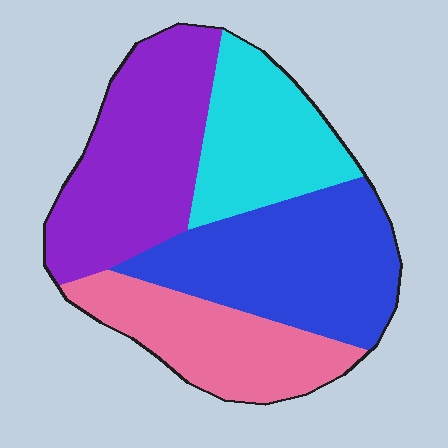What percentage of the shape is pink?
Pink covers 21% of the shape.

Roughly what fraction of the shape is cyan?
Cyan takes up between a sixth and a third of the shape.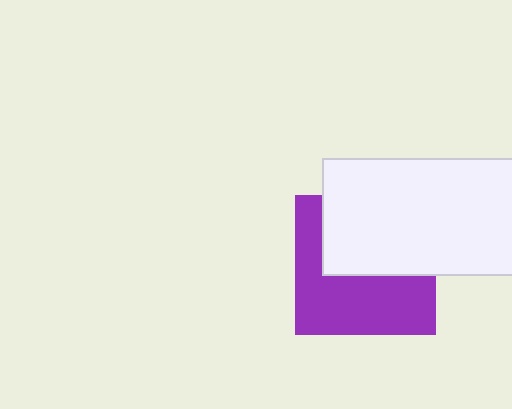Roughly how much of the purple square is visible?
About half of it is visible (roughly 53%).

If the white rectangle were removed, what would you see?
You would see the complete purple square.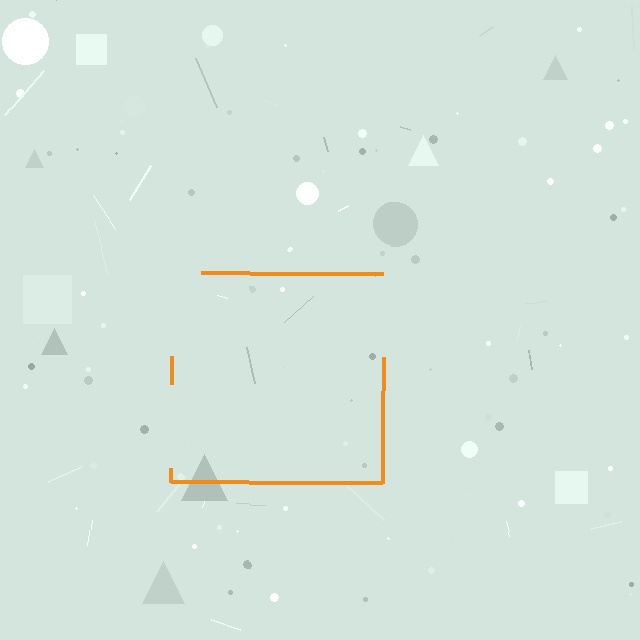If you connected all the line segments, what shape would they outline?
They would outline a square.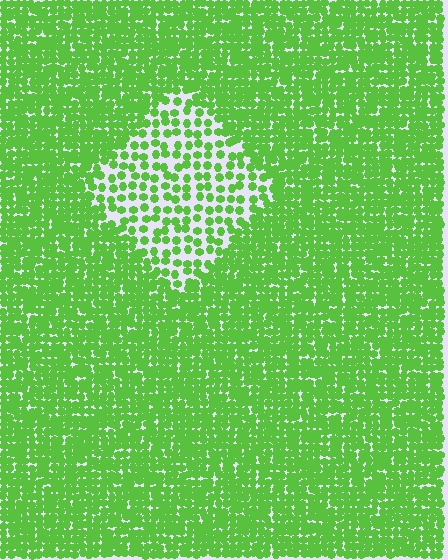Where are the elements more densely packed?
The elements are more densely packed outside the diamond boundary.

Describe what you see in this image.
The image contains small lime elements arranged at two different densities. A diamond-shaped region is visible where the elements are less densely packed than the surrounding area.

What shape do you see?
I see a diamond.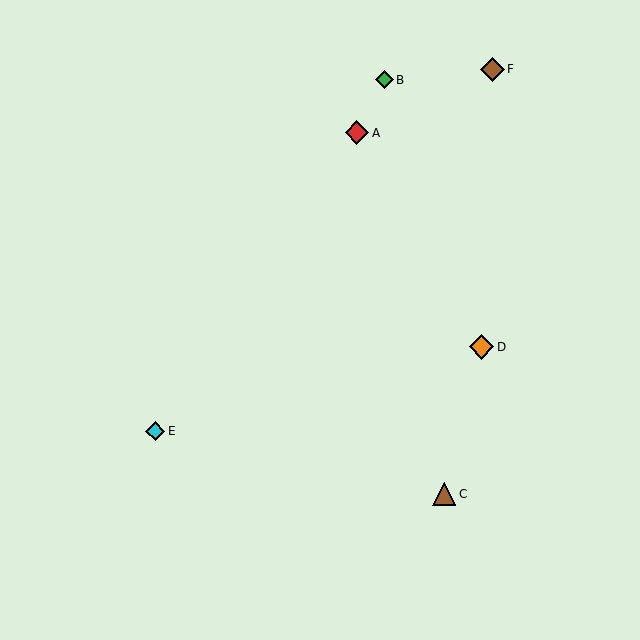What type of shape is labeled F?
Shape F is a brown diamond.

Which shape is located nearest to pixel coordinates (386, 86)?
The green diamond (labeled B) at (385, 80) is nearest to that location.